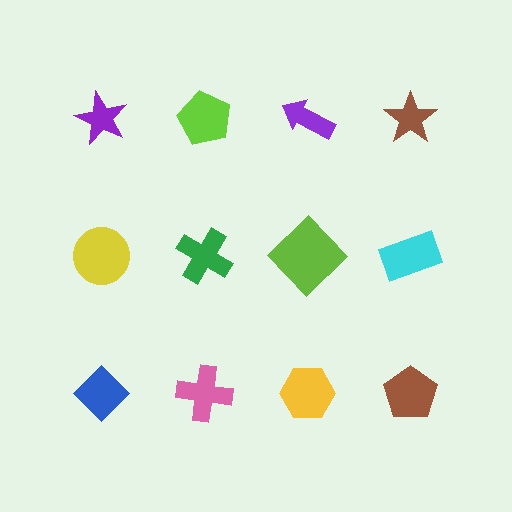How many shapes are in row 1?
4 shapes.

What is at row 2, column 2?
A green cross.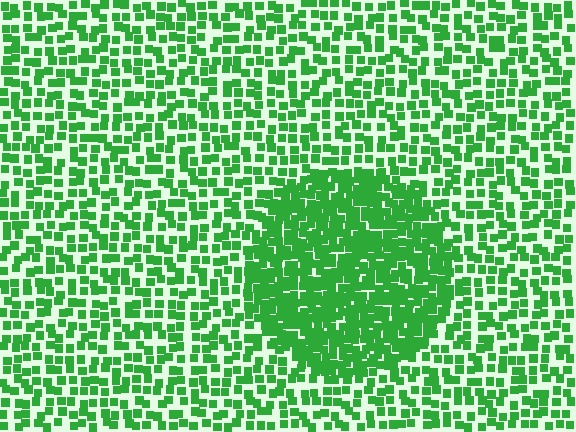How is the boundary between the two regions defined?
The boundary is defined by a change in element density (approximately 2.1x ratio). All elements are the same color, size, and shape.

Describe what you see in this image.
The image contains small green elements arranged at two different densities. A circle-shaped region is visible where the elements are more densely packed than the surrounding area.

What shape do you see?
I see a circle.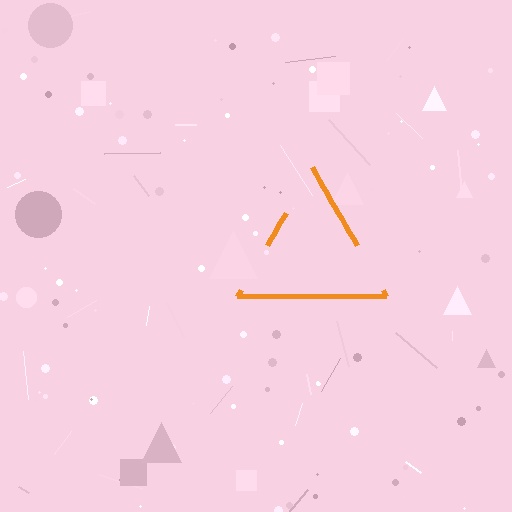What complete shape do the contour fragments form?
The contour fragments form a triangle.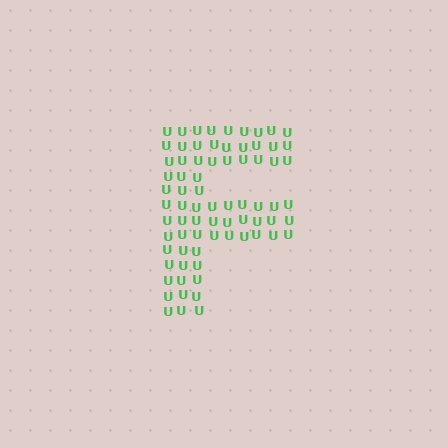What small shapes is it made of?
It is made of small letter U's.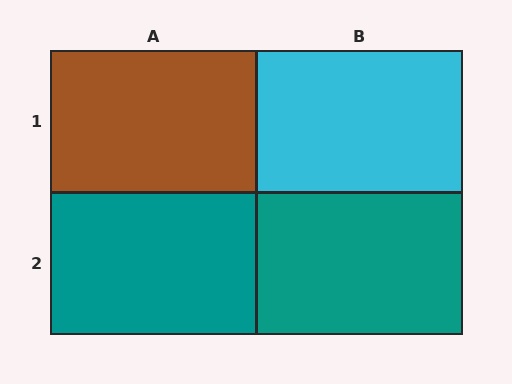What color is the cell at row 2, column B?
Teal.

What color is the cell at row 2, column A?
Teal.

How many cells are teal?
2 cells are teal.